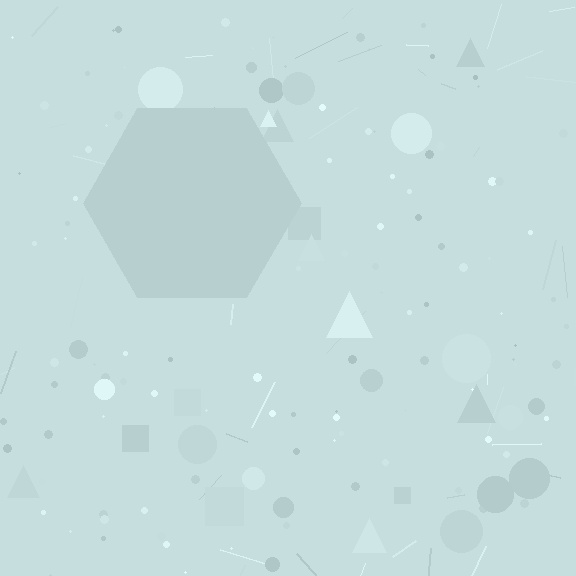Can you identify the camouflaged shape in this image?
The camouflaged shape is a hexagon.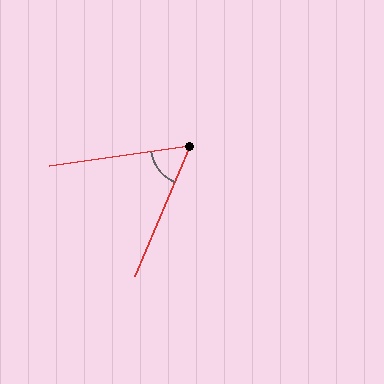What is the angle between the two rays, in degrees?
Approximately 59 degrees.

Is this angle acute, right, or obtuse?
It is acute.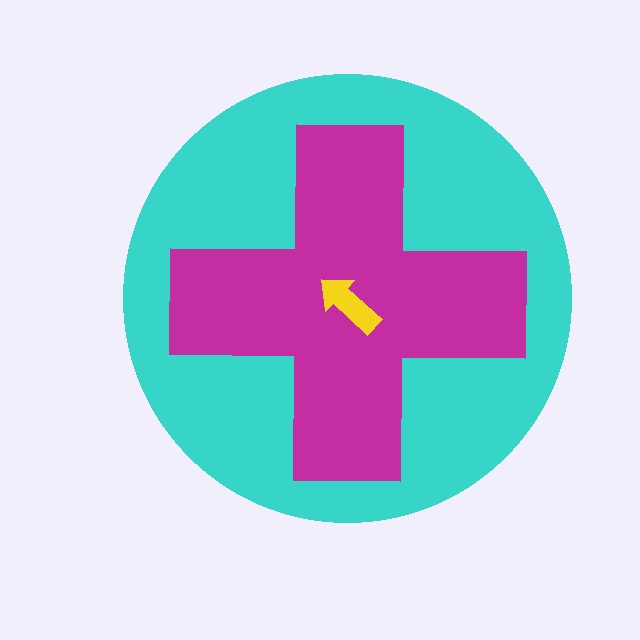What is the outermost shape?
The cyan circle.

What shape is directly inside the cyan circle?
The magenta cross.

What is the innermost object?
The yellow arrow.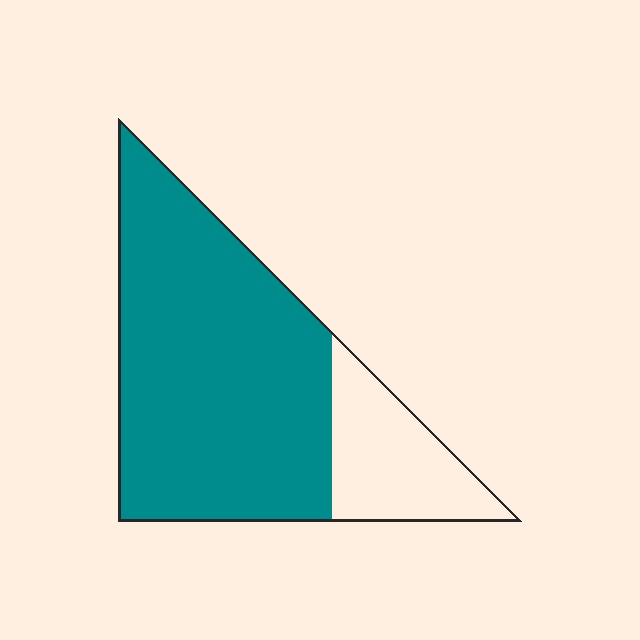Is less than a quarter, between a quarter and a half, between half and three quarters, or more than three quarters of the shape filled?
More than three quarters.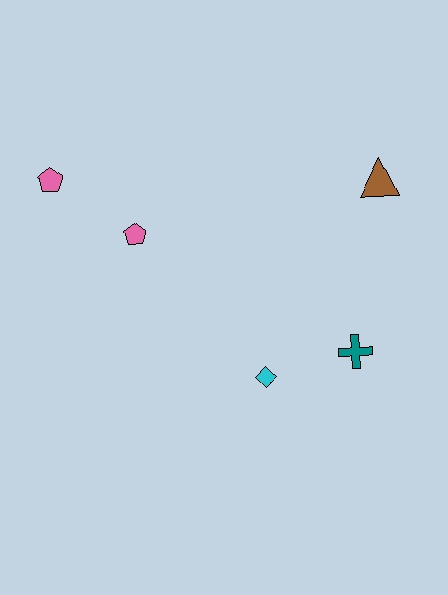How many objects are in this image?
There are 5 objects.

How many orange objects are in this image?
There are no orange objects.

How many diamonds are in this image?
There is 1 diamond.